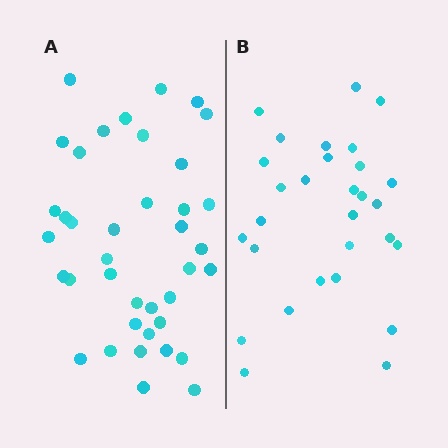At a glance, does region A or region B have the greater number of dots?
Region A (the left region) has more dots.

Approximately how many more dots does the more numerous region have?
Region A has roughly 10 or so more dots than region B.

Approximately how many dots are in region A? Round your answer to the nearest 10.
About 40 dots. (The exact count is 39, which rounds to 40.)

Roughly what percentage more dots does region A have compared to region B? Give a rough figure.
About 35% more.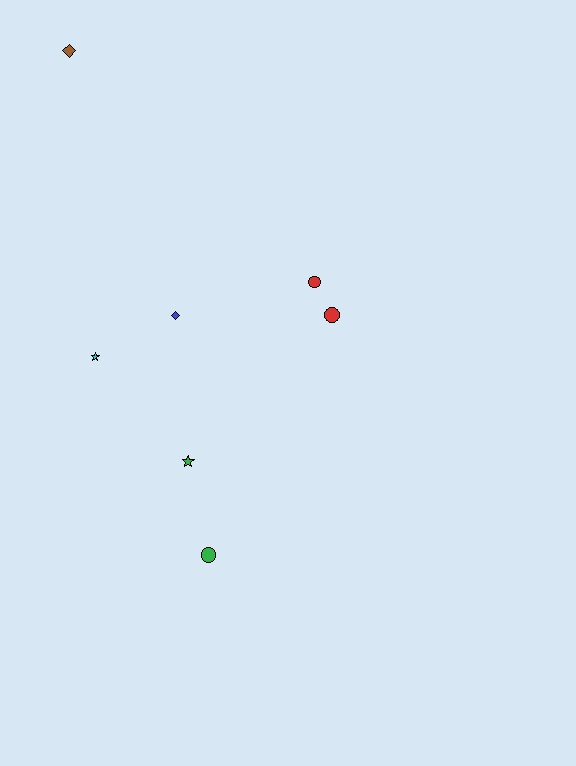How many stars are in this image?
There are 2 stars.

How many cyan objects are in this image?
There is 1 cyan object.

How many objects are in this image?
There are 7 objects.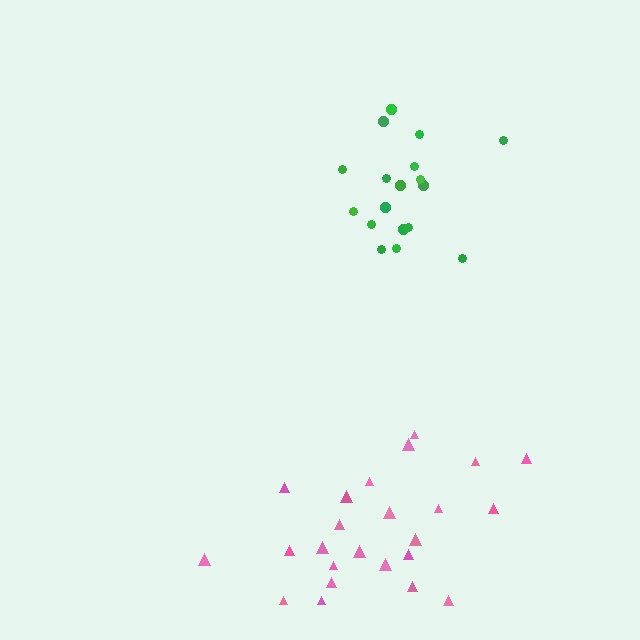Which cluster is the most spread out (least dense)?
Pink.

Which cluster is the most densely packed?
Green.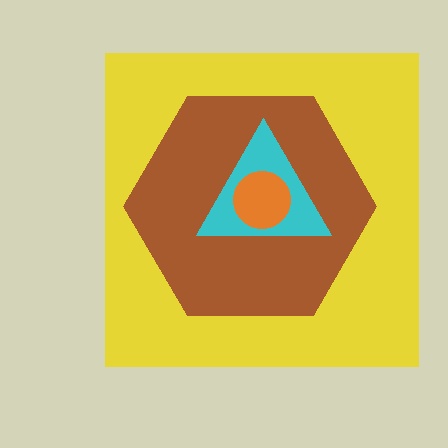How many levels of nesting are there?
4.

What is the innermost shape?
The orange circle.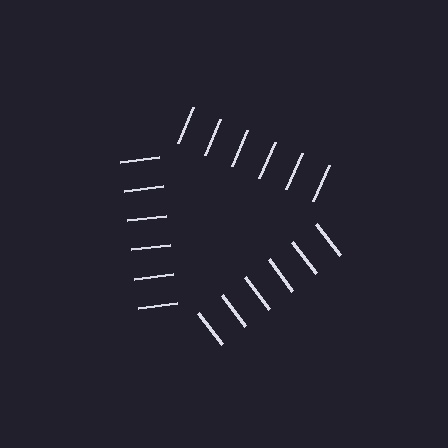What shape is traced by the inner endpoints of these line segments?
An illusory triangle — the line segments terminate on its edges but no continuous stroke is drawn.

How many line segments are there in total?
18 — 6 along each of the 3 edges.